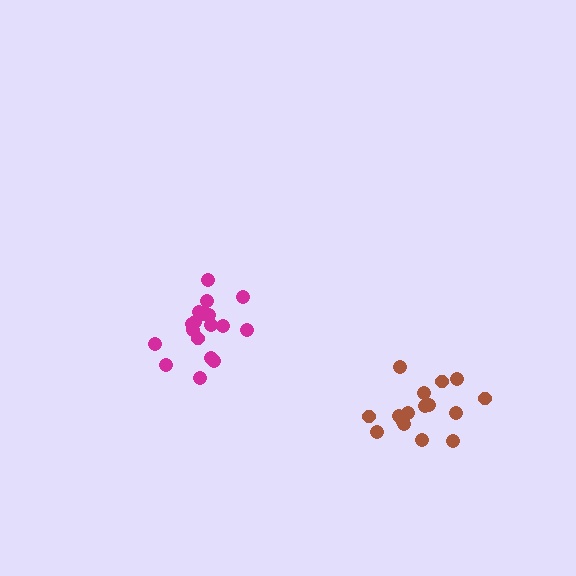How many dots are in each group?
Group 1: 18 dots, Group 2: 16 dots (34 total).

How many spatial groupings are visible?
There are 2 spatial groupings.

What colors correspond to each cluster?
The clusters are colored: magenta, brown.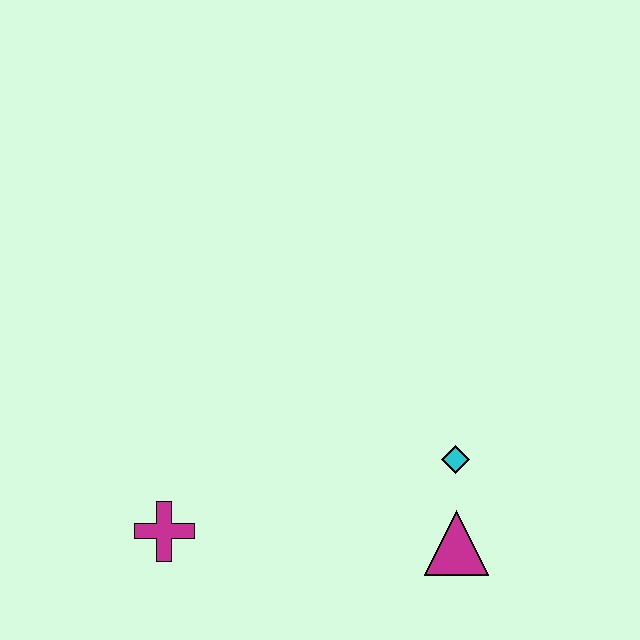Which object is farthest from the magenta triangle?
The magenta cross is farthest from the magenta triangle.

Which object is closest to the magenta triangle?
The cyan diamond is closest to the magenta triangle.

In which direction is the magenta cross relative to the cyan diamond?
The magenta cross is to the left of the cyan diamond.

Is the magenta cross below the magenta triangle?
No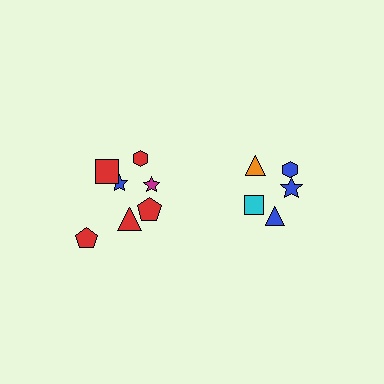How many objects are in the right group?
There are 5 objects.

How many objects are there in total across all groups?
There are 12 objects.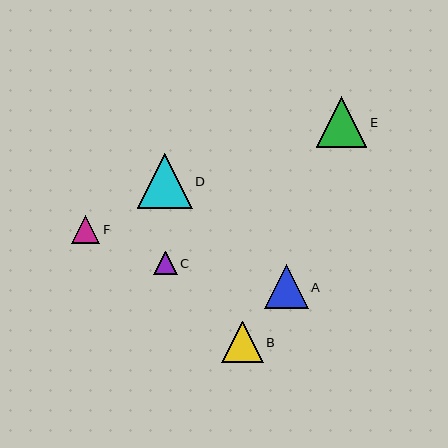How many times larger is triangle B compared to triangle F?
Triangle B is approximately 1.5 times the size of triangle F.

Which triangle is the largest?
Triangle D is the largest with a size of approximately 55 pixels.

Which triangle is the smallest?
Triangle C is the smallest with a size of approximately 24 pixels.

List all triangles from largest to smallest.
From largest to smallest: D, E, A, B, F, C.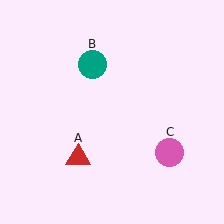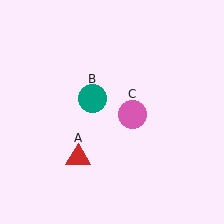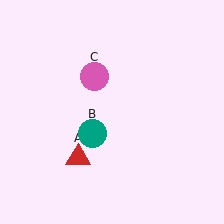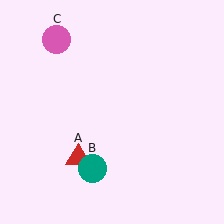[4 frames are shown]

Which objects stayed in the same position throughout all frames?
Red triangle (object A) remained stationary.